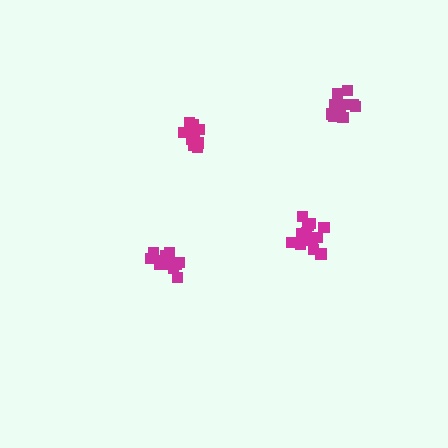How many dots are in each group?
Group 1: 13 dots, Group 2: 10 dots, Group 3: 13 dots, Group 4: 13 dots (49 total).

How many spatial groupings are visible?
There are 4 spatial groupings.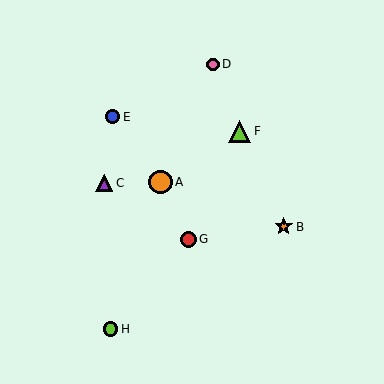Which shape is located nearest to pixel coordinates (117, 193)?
The purple triangle (labeled C) at (104, 183) is nearest to that location.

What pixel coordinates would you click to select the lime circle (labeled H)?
Click at (111, 329) to select the lime circle H.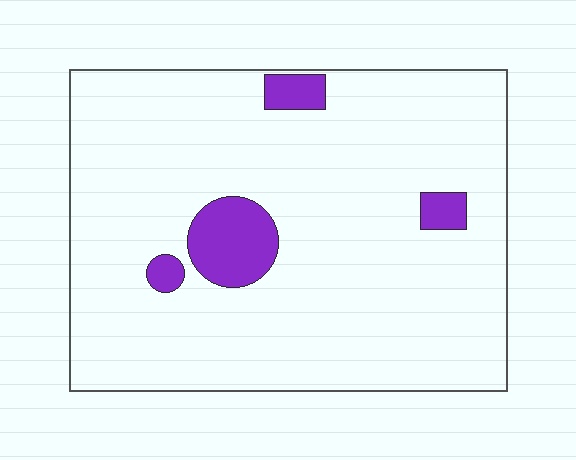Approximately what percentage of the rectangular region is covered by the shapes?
Approximately 10%.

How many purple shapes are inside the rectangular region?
4.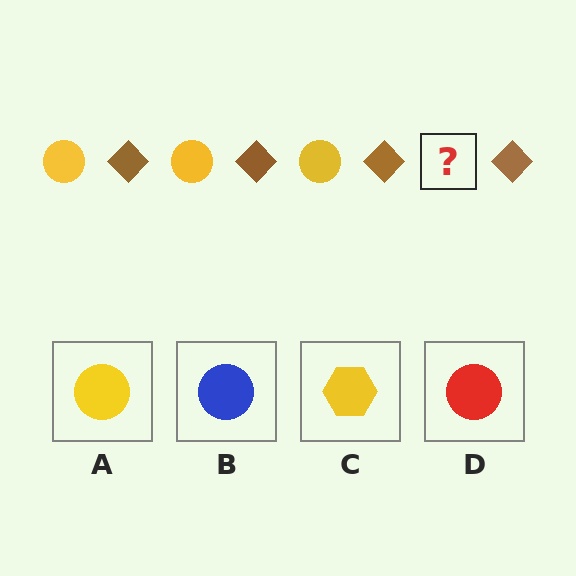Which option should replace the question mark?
Option A.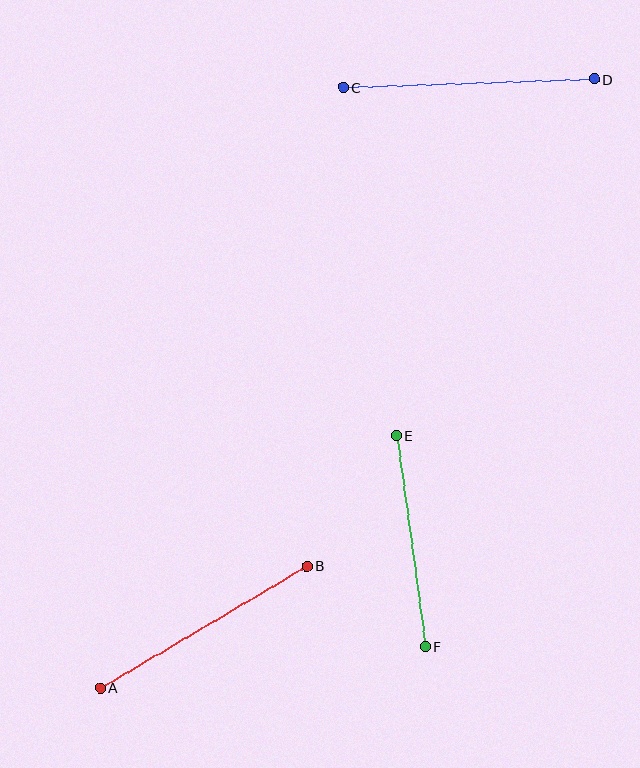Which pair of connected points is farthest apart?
Points C and D are farthest apart.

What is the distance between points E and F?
The distance is approximately 213 pixels.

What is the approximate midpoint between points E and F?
The midpoint is at approximately (411, 541) pixels.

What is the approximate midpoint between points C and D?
The midpoint is at approximately (469, 83) pixels.